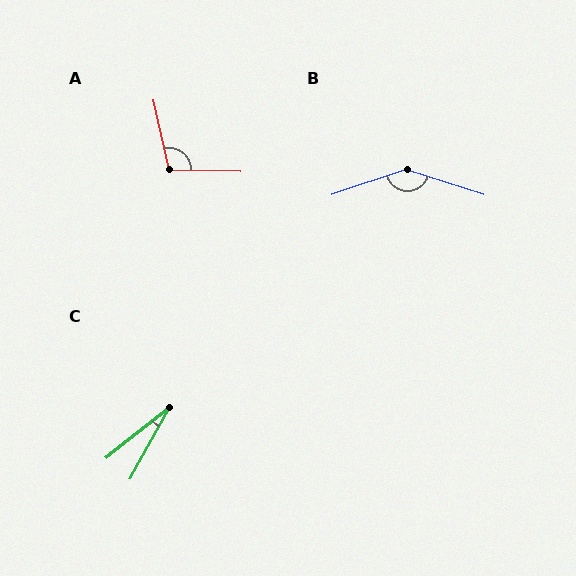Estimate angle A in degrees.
Approximately 104 degrees.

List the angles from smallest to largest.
C (22°), A (104°), B (143°).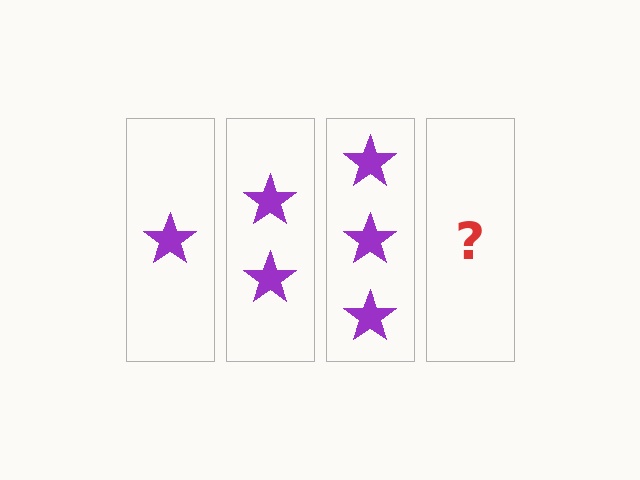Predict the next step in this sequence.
The next step is 4 stars.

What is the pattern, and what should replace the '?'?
The pattern is that each step adds one more star. The '?' should be 4 stars.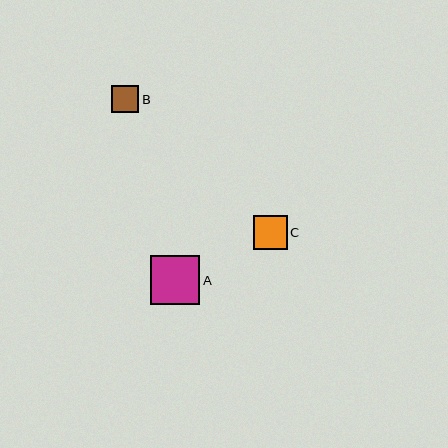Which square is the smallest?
Square B is the smallest with a size of approximately 27 pixels.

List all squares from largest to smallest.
From largest to smallest: A, C, B.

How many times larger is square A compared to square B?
Square A is approximately 1.8 times the size of square B.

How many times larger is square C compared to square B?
Square C is approximately 1.2 times the size of square B.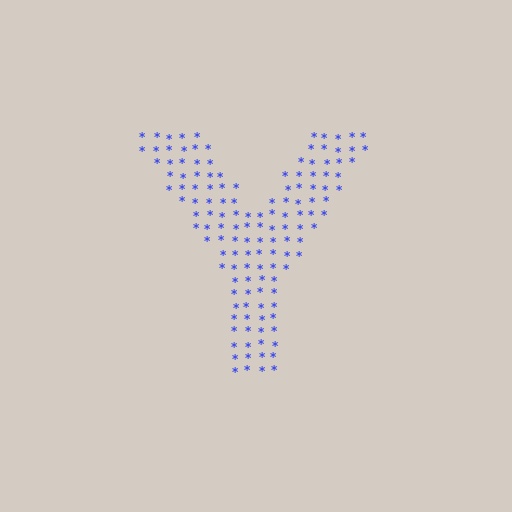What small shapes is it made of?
It is made of small asterisks.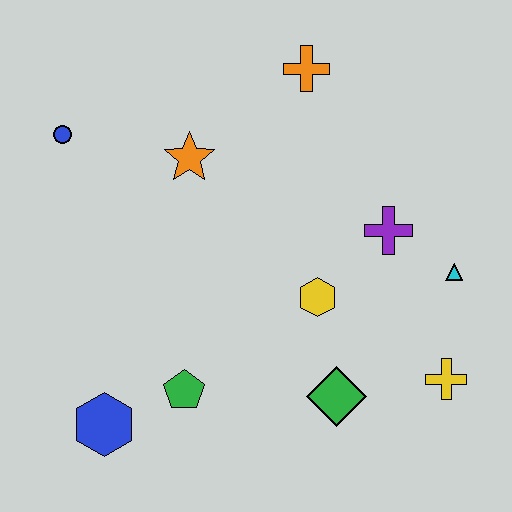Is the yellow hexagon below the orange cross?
Yes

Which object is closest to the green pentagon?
The blue hexagon is closest to the green pentagon.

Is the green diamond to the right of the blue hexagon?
Yes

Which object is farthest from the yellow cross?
The blue circle is farthest from the yellow cross.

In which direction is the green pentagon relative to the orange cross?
The green pentagon is below the orange cross.